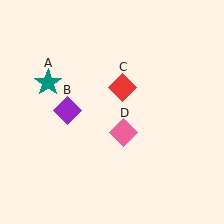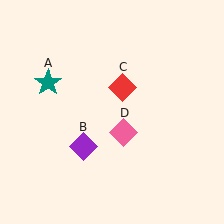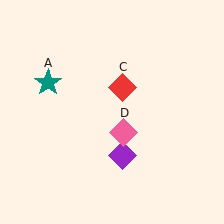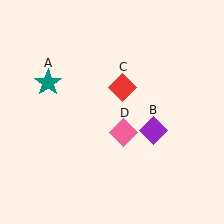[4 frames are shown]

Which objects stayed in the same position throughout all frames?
Teal star (object A) and red diamond (object C) and pink diamond (object D) remained stationary.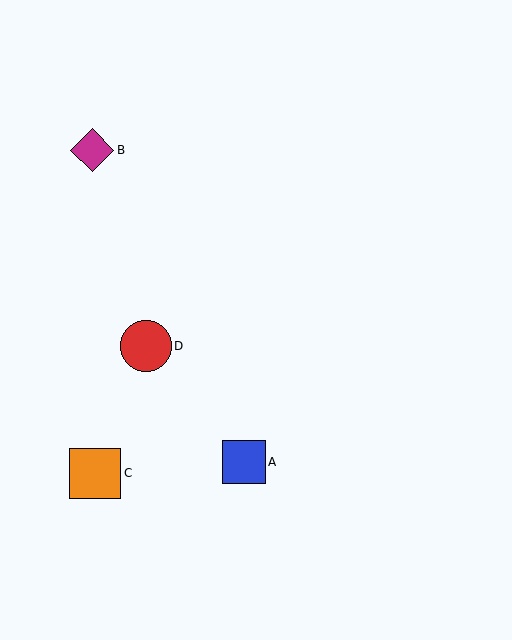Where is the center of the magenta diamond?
The center of the magenta diamond is at (92, 150).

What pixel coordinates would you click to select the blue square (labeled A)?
Click at (244, 462) to select the blue square A.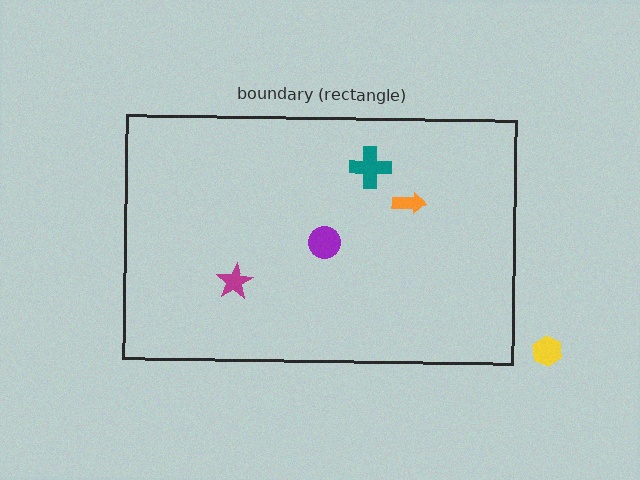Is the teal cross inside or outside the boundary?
Inside.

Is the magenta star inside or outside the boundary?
Inside.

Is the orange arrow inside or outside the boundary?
Inside.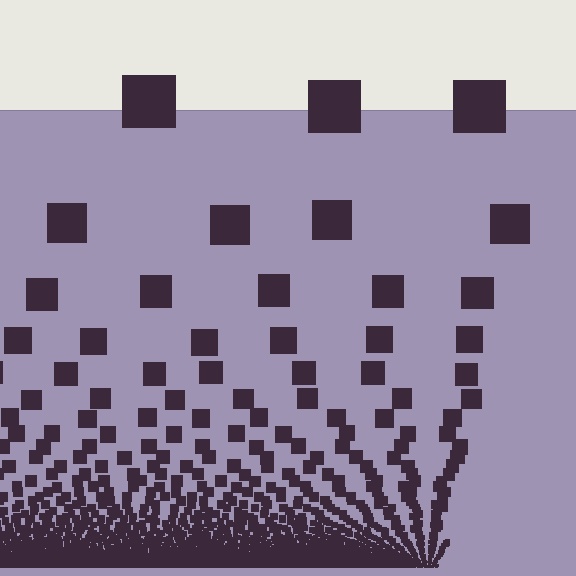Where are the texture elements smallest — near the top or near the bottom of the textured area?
Near the bottom.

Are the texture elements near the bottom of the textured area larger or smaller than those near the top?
Smaller. The gradient is inverted — elements near the bottom are smaller and denser.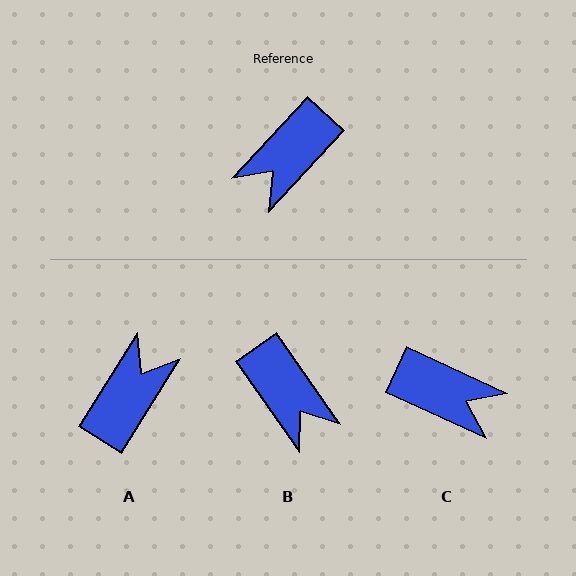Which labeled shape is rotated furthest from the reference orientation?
A, about 169 degrees away.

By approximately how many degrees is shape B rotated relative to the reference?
Approximately 77 degrees counter-clockwise.